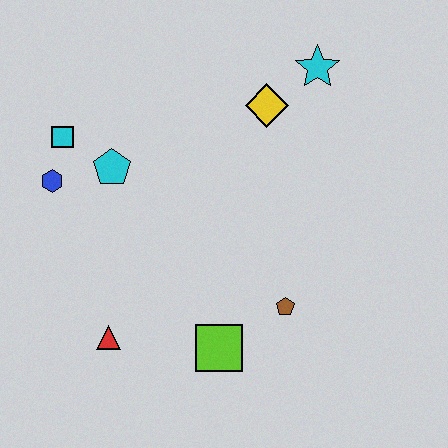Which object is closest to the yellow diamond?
The cyan star is closest to the yellow diamond.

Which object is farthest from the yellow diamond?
The red triangle is farthest from the yellow diamond.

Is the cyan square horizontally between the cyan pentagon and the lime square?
No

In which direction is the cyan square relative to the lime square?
The cyan square is above the lime square.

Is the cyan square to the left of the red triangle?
Yes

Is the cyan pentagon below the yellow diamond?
Yes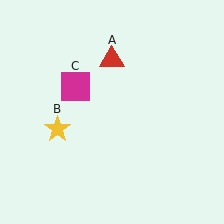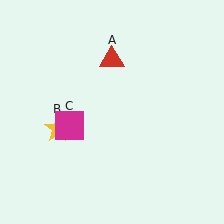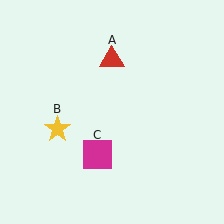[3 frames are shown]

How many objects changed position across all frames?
1 object changed position: magenta square (object C).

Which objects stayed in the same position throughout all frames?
Red triangle (object A) and yellow star (object B) remained stationary.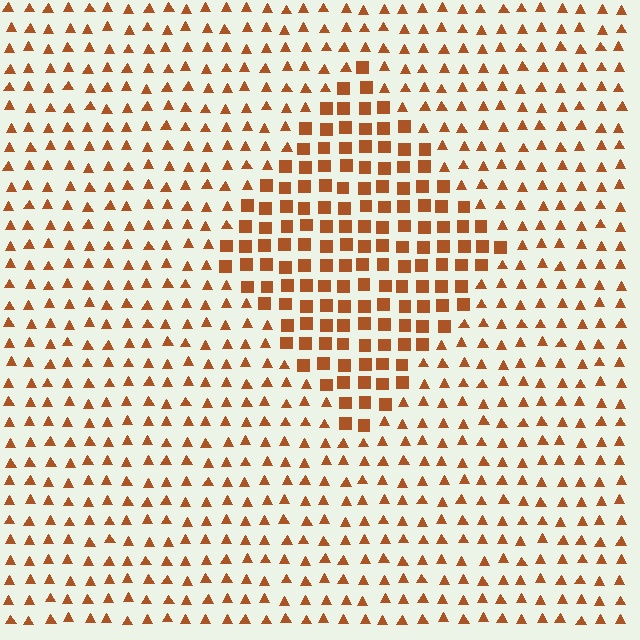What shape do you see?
I see a diamond.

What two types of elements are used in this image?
The image uses squares inside the diamond region and triangles outside it.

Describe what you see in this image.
The image is filled with small brown elements arranged in a uniform grid. A diamond-shaped region contains squares, while the surrounding area contains triangles. The boundary is defined purely by the change in element shape.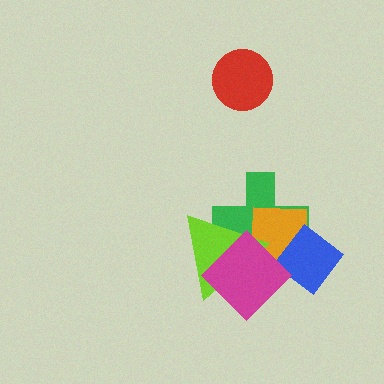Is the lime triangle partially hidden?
Yes, it is partially covered by another shape.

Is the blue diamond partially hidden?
Yes, it is partially covered by another shape.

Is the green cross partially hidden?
Yes, it is partially covered by another shape.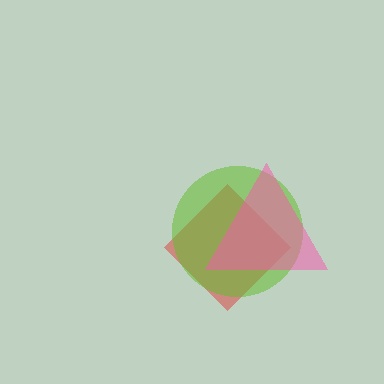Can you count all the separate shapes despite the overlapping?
Yes, there are 3 separate shapes.